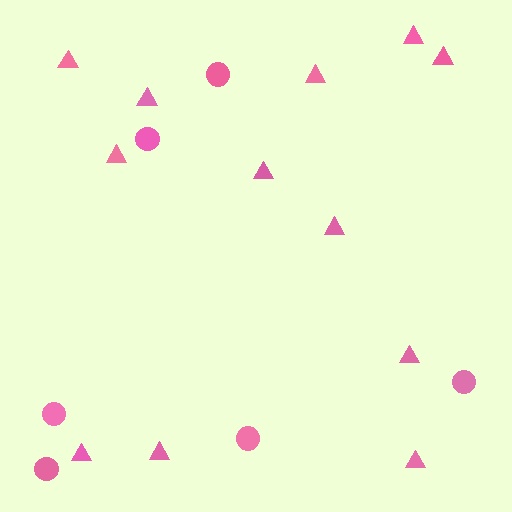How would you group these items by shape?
There are 2 groups: one group of triangles (12) and one group of circles (6).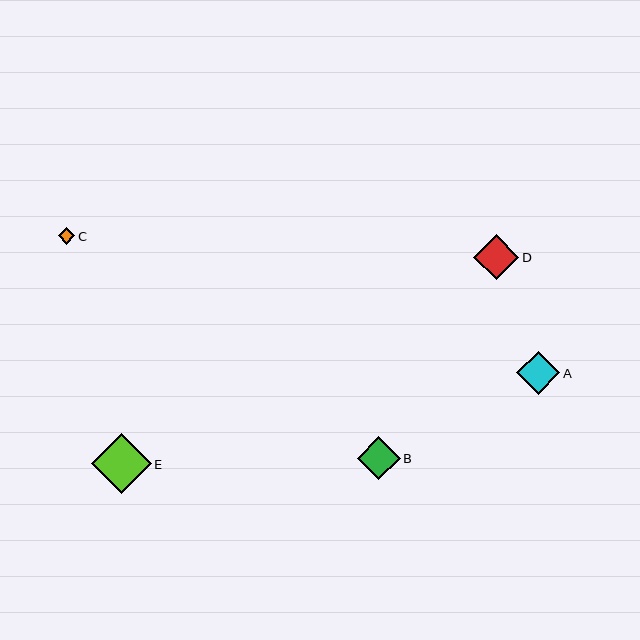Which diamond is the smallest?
Diamond C is the smallest with a size of approximately 16 pixels.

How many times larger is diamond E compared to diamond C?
Diamond E is approximately 3.7 times the size of diamond C.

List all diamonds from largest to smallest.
From largest to smallest: E, D, A, B, C.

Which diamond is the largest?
Diamond E is the largest with a size of approximately 60 pixels.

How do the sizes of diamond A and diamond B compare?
Diamond A and diamond B are approximately the same size.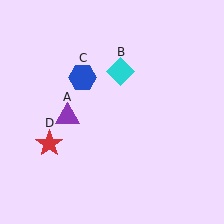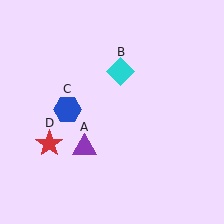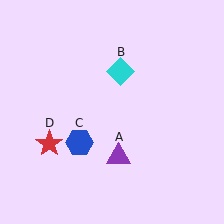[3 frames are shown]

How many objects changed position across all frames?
2 objects changed position: purple triangle (object A), blue hexagon (object C).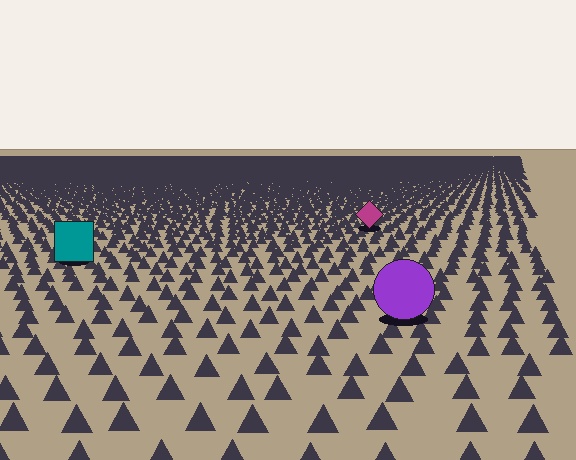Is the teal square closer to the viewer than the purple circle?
No. The purple circle is closer — you can tell from the texture gradient: the ground texture is coarser near it.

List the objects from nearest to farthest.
From nearest to farthest: the purple circle, the teal square, the magenta diamond.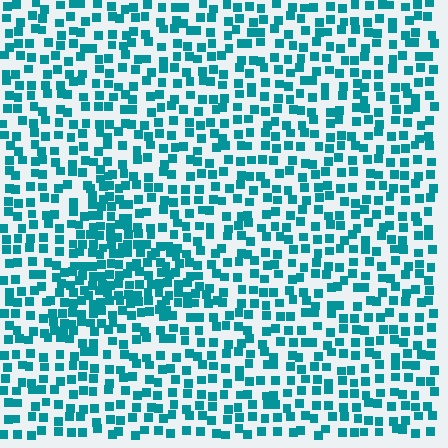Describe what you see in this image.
The image contains small teal elements arranged at two different densities. A triangle-shaped region is visible where the elements are more densely packed than the surrounding area.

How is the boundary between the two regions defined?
The boundary is defined by a change in element density (approximately 1.8x ratio). All elements are the same color, size, and shape.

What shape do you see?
I see a triangle.